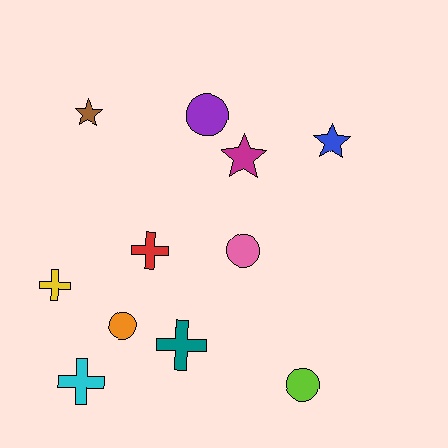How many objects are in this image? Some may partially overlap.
There are 11 objects.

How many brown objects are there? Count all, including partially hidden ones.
There is 1 brown object.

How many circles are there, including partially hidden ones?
There are 4 circles.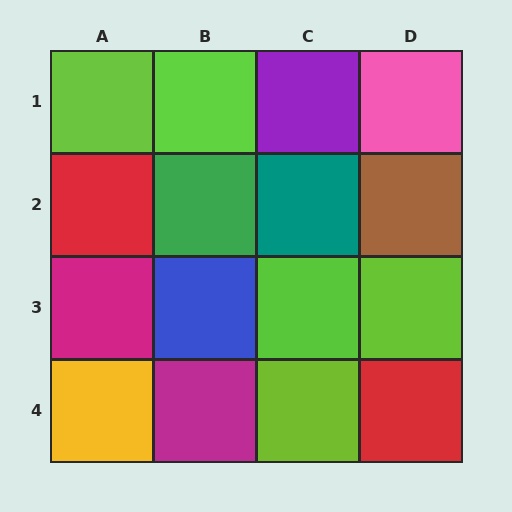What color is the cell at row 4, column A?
Yellow.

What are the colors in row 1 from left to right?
Lime, lime, purple, pink.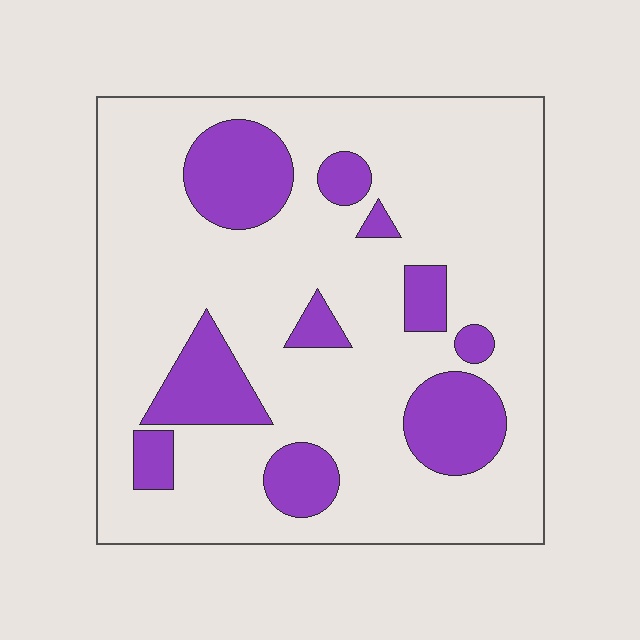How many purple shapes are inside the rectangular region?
10.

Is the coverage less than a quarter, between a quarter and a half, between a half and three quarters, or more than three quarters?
Less than a quarter.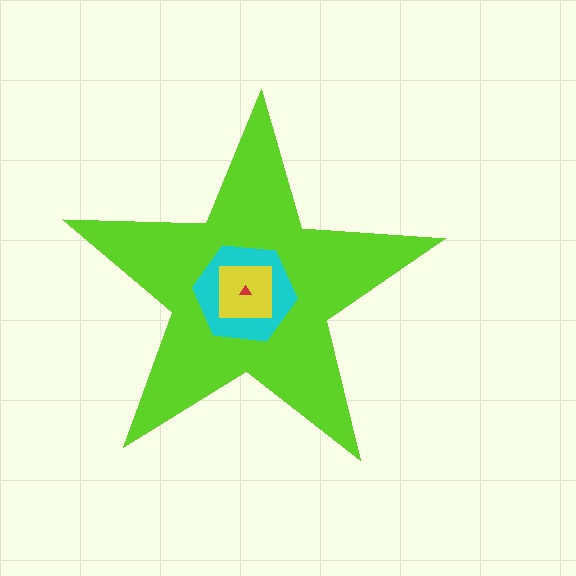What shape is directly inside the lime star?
The cyan hexagon.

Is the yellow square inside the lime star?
Yes.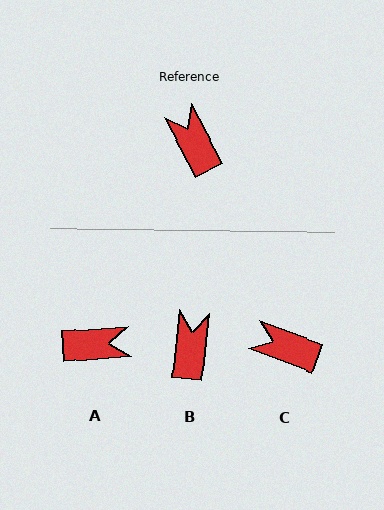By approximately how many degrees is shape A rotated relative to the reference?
Approximately 113 degrees clockwise.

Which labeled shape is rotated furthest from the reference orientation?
A, about 113 degrees away.